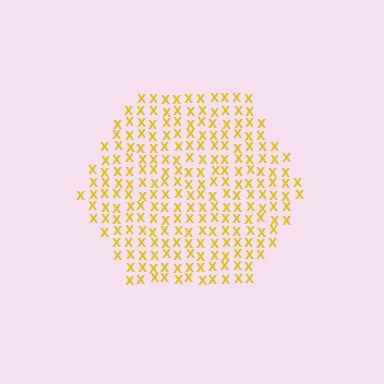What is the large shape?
The large shape is a hexagon.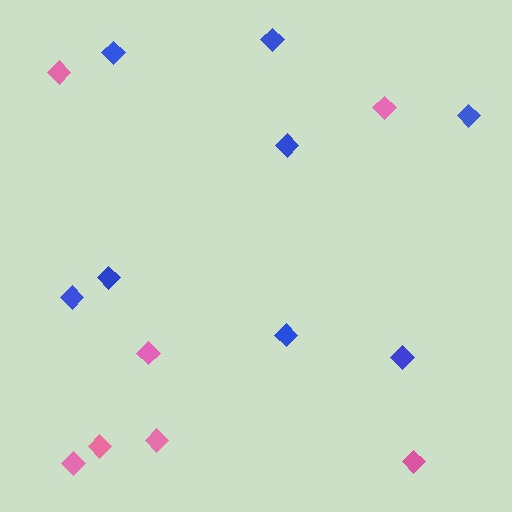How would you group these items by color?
There are 2 groups: one group of blue diamonds (8) and one group of pink diamonds (7).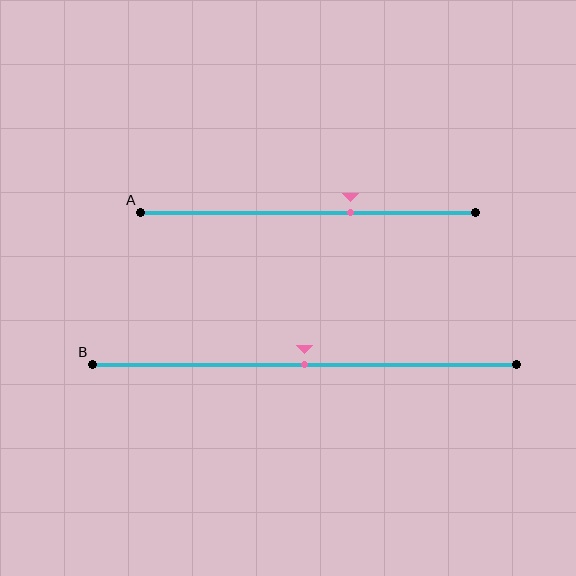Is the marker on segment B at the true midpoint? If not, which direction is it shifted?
Yes, the marker on segment B is at the true midpoint.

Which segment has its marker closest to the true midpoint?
Segment B has its marker closest to the true midpoint.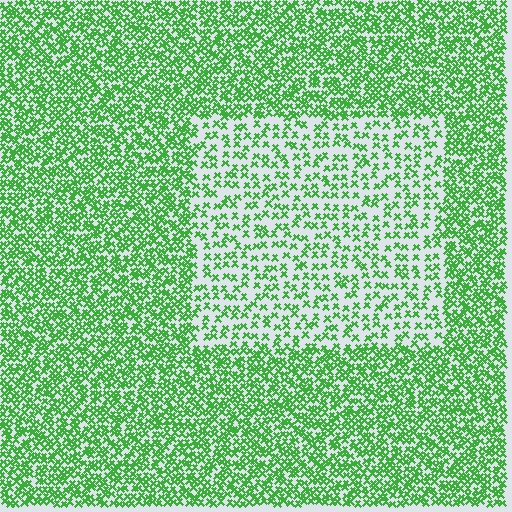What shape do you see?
I see a rectangle.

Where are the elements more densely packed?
The elements are more densely packed outside the rectangle boundary.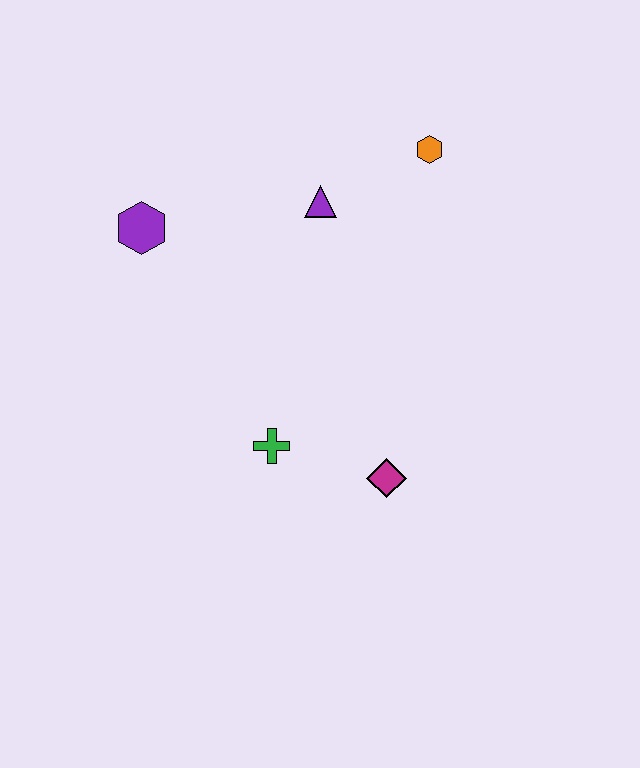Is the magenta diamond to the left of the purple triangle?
No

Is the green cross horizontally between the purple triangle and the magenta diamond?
No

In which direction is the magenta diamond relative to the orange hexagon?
The magenta diamond is below the orange hexagon.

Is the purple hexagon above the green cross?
Yes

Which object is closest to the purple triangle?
The orange hexagon is closest to the purple triangle.